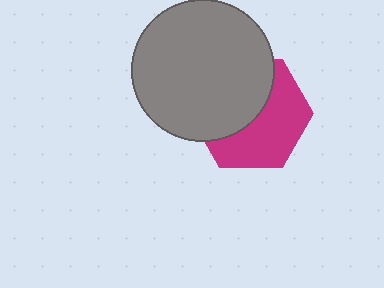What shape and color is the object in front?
The object in front is a gray circle.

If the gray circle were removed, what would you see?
You would see the complete magenta hexagon.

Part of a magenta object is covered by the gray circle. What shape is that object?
It is a hexagon.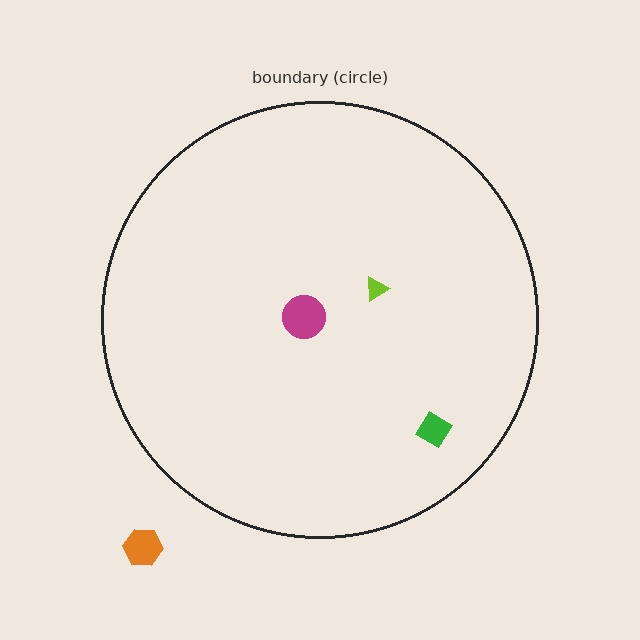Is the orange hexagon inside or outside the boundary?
Outside.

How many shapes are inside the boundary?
3 inside, 1 outside.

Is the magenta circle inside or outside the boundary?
Inside.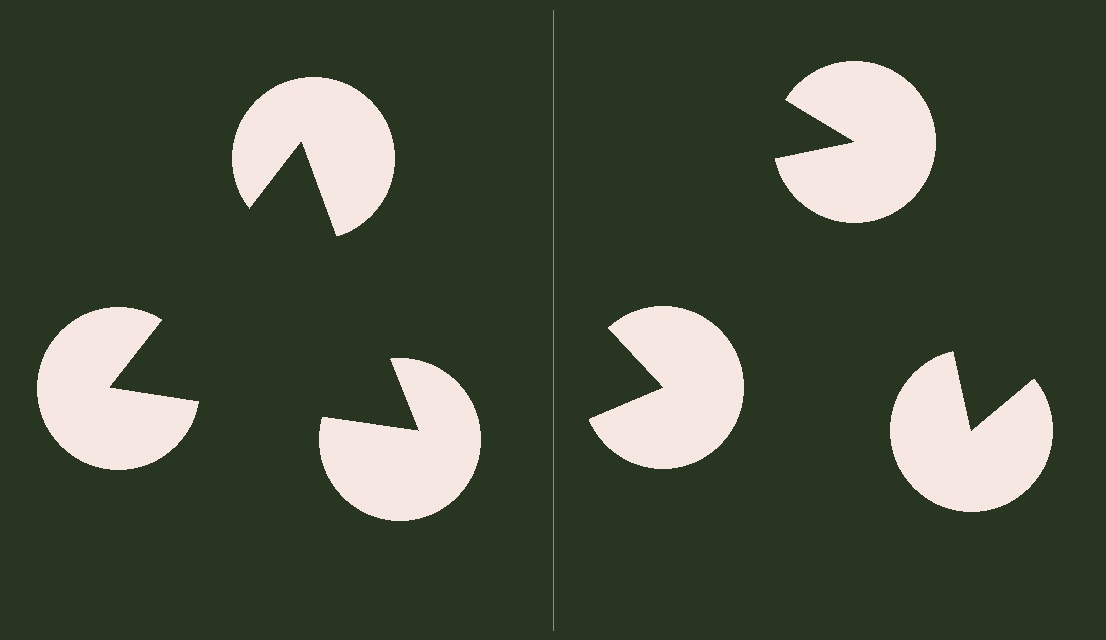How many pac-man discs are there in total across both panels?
6 — 3 on each side.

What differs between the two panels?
The pac-man discs are positioned identically on both sides; only the wedge orientations differ. On the left they align to a triangle; on the right they are misaligned.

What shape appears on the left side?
An illusory triangle.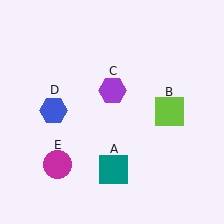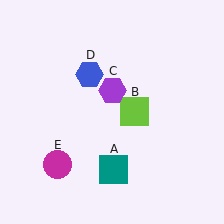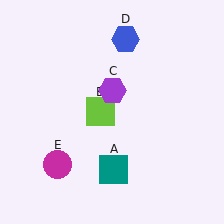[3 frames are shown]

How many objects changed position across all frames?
2 objects changed position: lime square (object B), blue hexagon (object D).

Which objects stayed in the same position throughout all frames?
Teal square (object A) and purple hexagon (object C) and magenta circle (object E) remained stationary.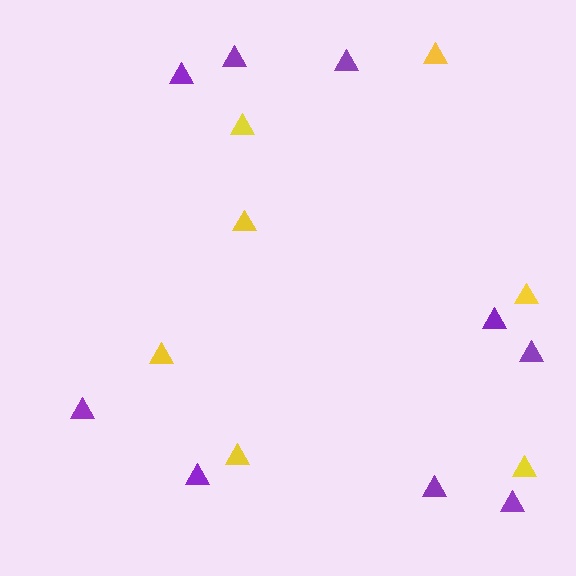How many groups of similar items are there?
There are 2 groups: one group of yellow triangles (7) and one group of purple triangles (9).